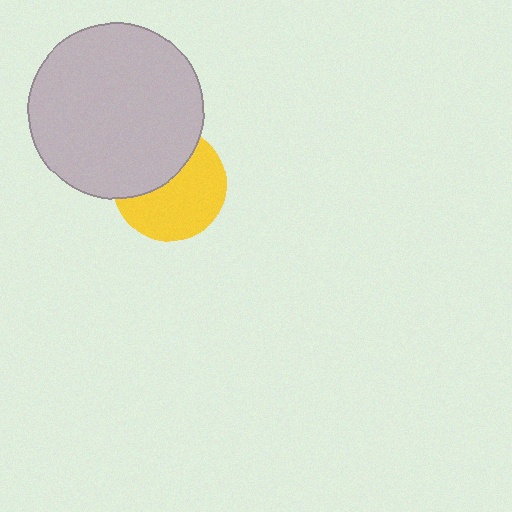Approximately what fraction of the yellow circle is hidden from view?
Roughly 40% of the yellow circle is hidden behind the light gray circle.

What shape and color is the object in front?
The object in front is a light gray circle.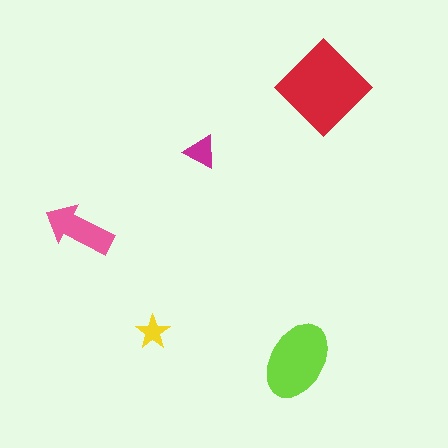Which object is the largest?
The red diamond.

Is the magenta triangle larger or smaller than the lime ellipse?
Smaller.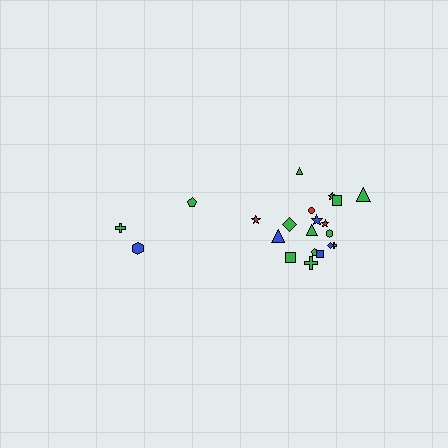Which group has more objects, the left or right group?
The right group.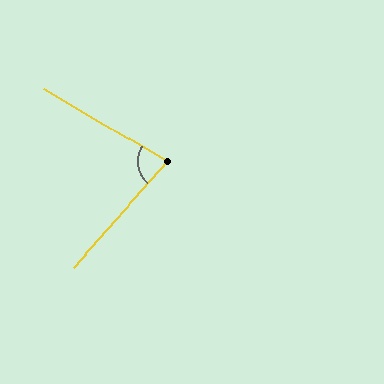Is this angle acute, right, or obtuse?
It is acute.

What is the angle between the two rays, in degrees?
Approximately 79 degrees.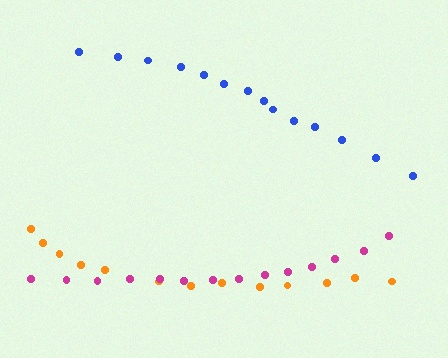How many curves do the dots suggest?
There are 3 distinct paths.